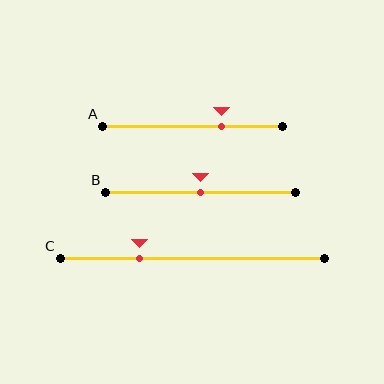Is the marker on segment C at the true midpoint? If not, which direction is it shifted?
No, the marker on segment C is shifted to the left by about 20% of the segment length.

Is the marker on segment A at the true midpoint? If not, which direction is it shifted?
No, the marker on segment A is shifted to the right by about 16% of the segment length.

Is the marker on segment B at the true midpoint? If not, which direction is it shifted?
Yes, the marker on segment B is at the true midpoint.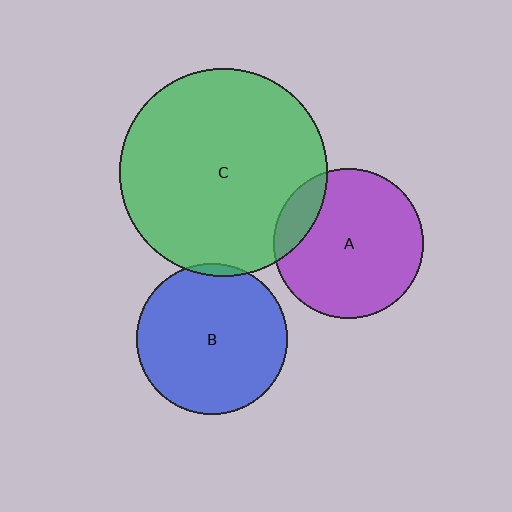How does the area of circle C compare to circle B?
Approximately 1.9 times.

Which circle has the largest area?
Circle C (green).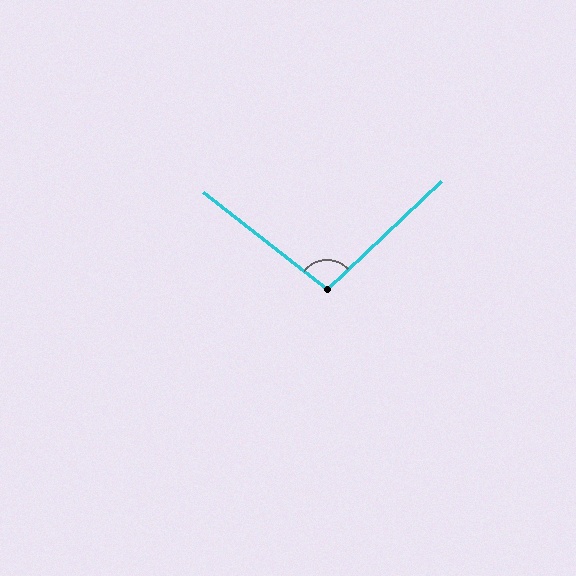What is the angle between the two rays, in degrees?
Approximately 99 degrees.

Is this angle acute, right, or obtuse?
It is obtuse.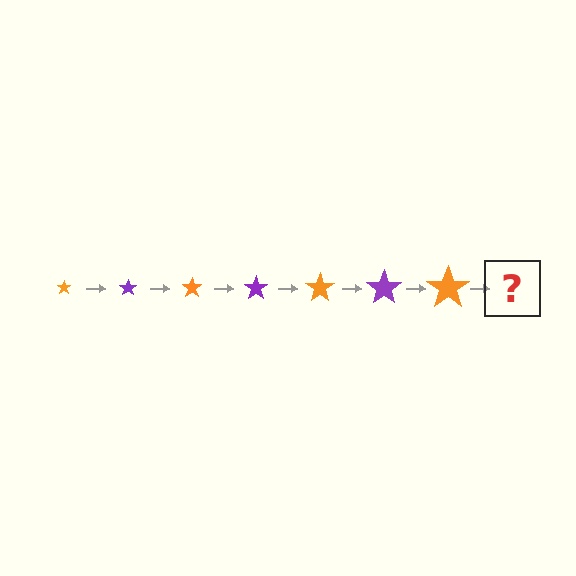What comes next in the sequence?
The next element should be a purple star, larger than the previous one.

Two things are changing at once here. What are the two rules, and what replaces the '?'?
The two rules are that the star grows larger each step and the color cycles through orange and purple. The '?' should be a purple star, larger than the previous one.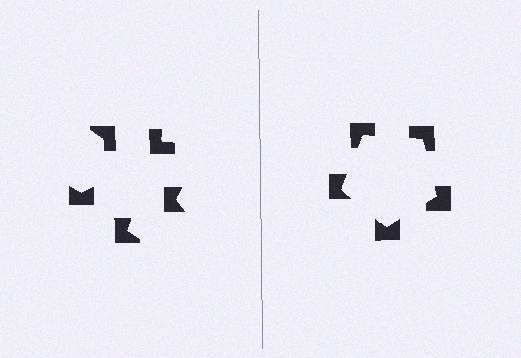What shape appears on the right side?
An illusory pentagon.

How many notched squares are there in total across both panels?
10 — 5 on each side.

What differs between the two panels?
The notched squares are positioned identically on both sides; only the wedge orientations differ. On the right they align to a pentagon; on the left they are misaligned.